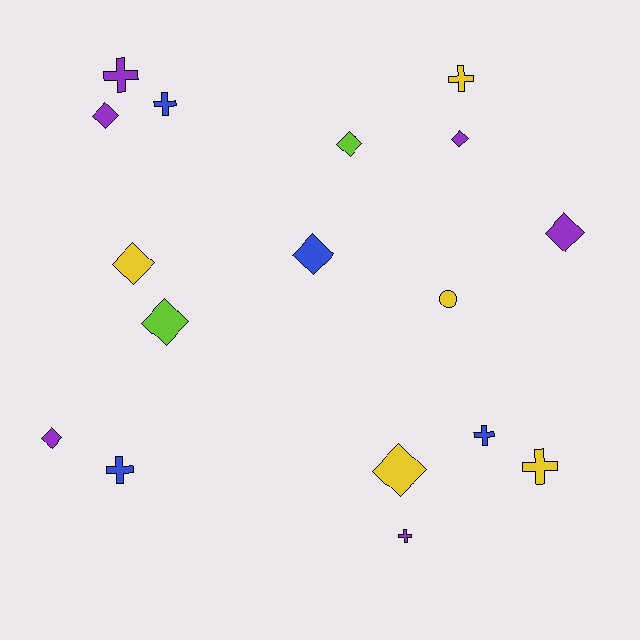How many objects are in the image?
There are 17 objects.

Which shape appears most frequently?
Diamond, with 9 objects.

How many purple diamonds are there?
There are 4 purple diamonds.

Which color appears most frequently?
Purple, with 6 objects.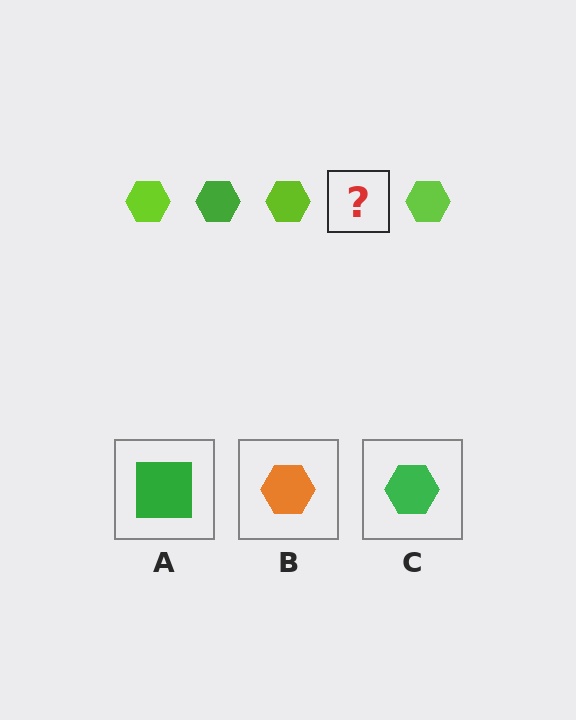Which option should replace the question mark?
Option C.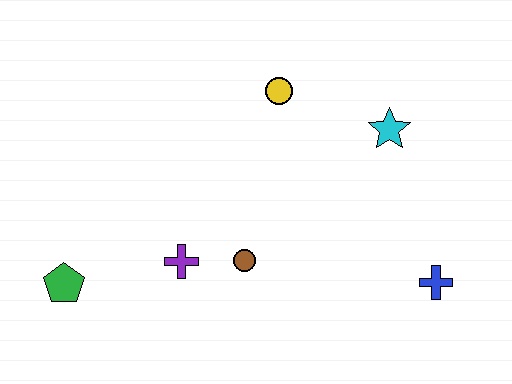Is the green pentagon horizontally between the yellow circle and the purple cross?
No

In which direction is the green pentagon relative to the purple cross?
The green pentagon is to the left of the purple cross.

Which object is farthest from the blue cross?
The green pentagon is farthest from the blue cross.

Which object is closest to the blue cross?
The cyan star is closest to the blue cross.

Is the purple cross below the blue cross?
No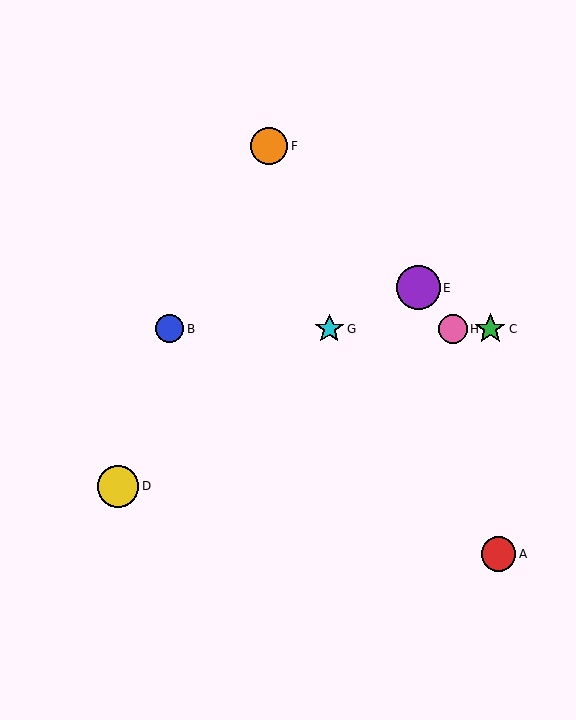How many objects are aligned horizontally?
4 objects (B, C, G, H) are aligned horizontally.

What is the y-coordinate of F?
Object F is at y≈146.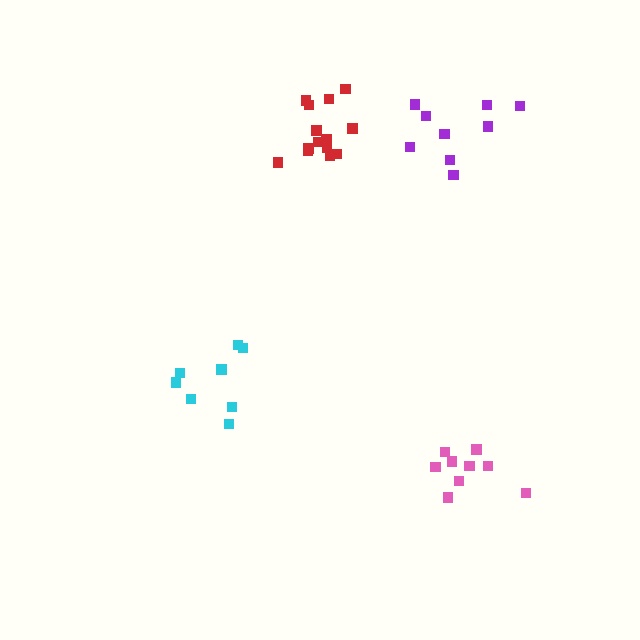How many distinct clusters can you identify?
There are 4 distinct clusters.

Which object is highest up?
The purple cluster is topmost.